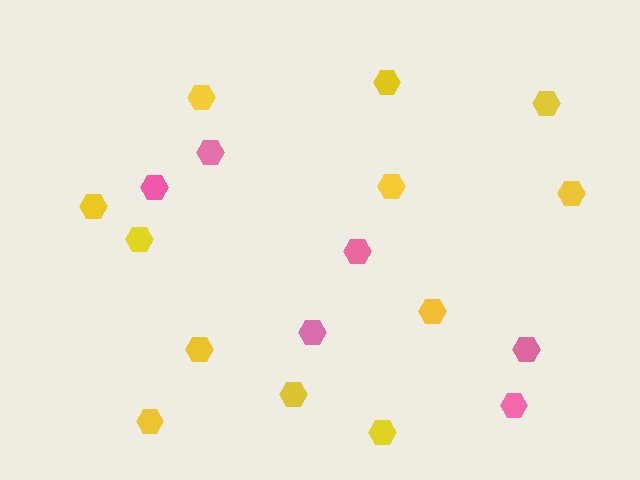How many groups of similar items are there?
There are 2 groups: one group of yellow hexagons (12) and one group of pink hexagons (6).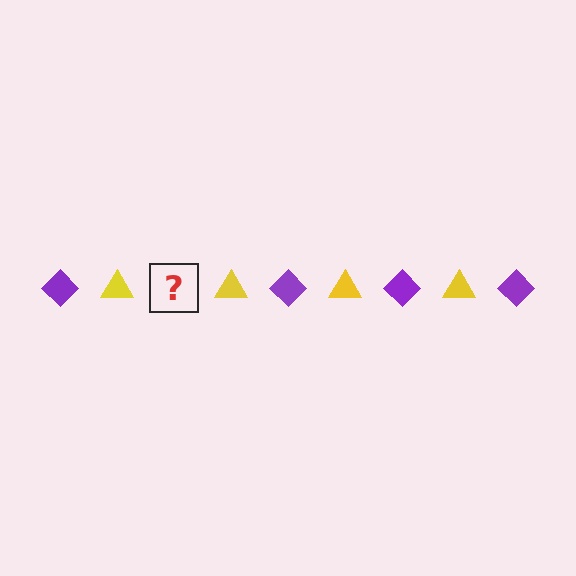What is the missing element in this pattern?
The missing element is a purple diamond.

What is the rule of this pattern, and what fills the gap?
The rule is that the pattern alternates between purple diamond and yellow triangle. The gap should be filled with a purple diamond.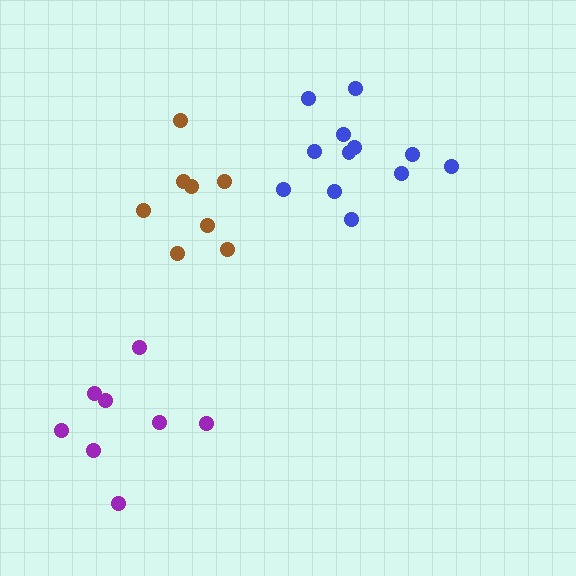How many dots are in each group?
Group 1: 12 dots, Group 2: 8 dots, Group 3: 8 dots (28 total).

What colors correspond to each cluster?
The clusters are colored: blue, purple, brown.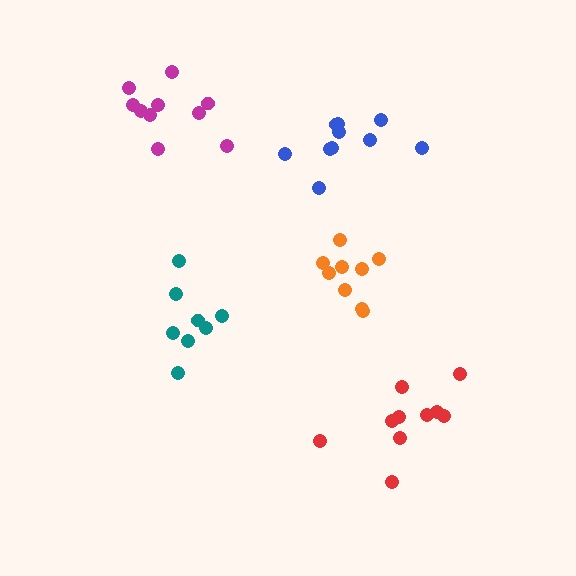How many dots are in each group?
Group 1: 10 dots, Group 2: 10 dots, Group 3: 8 dots, Group 4: 9 dots, Group 5: 10 dots (47 total).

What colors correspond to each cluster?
The clusters are colored: red, blue, teal, orange, magenta.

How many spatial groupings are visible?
There are 5 spatial groupings.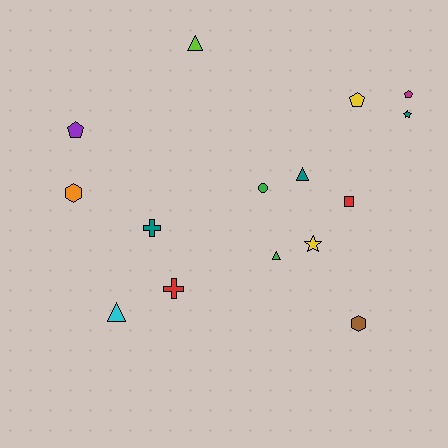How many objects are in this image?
There are 15 objects.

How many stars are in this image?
There are 2 stars.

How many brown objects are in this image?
There is 1 brown object.